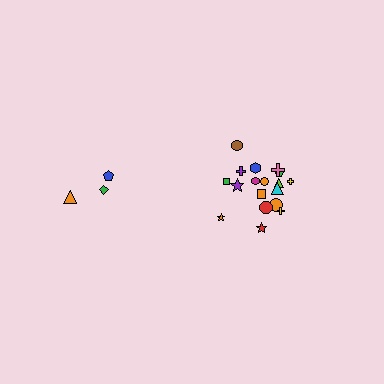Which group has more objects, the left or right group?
The right group.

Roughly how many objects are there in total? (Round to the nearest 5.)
Roughly 20 objects in total.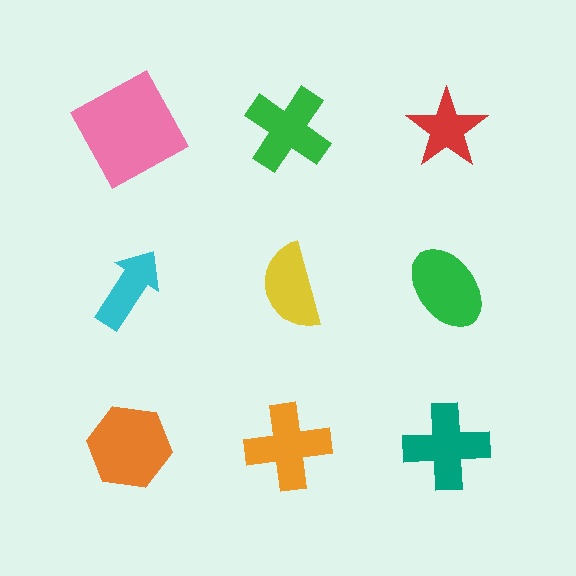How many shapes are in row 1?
3 shapes.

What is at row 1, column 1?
A pink square.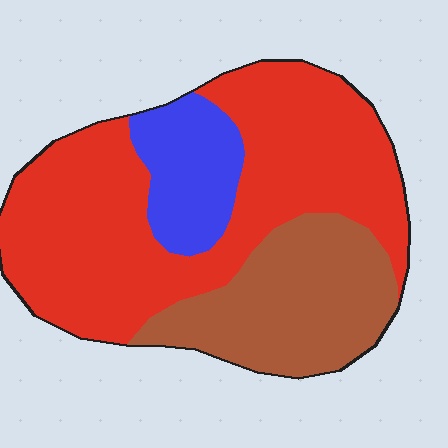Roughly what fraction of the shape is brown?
Brown covers 27% of the shape.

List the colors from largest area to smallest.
From largest to smallest: red, brown, blue.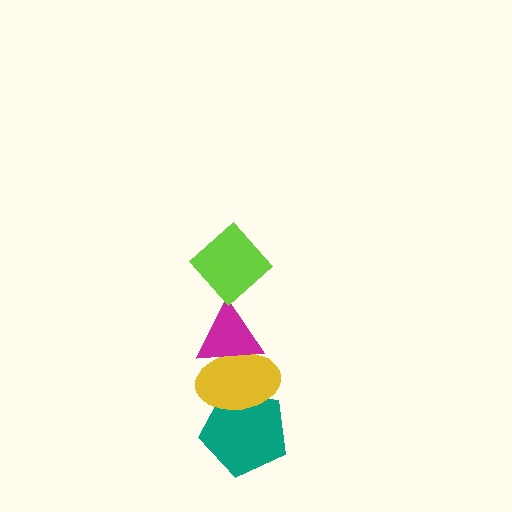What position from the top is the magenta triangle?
The magenta triangle is 2nd from the top.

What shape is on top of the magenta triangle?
The lime diamond is on top of the magenta triangle.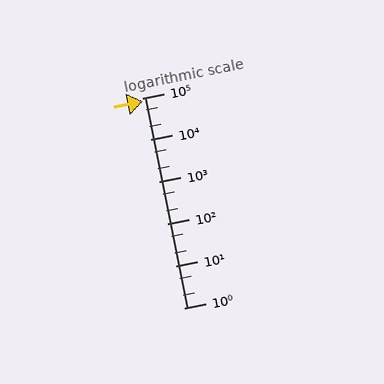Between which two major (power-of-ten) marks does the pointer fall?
The pointer is between 10000 and 100000.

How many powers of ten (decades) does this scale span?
The scale spans 5 decades, from 1 to 100000.